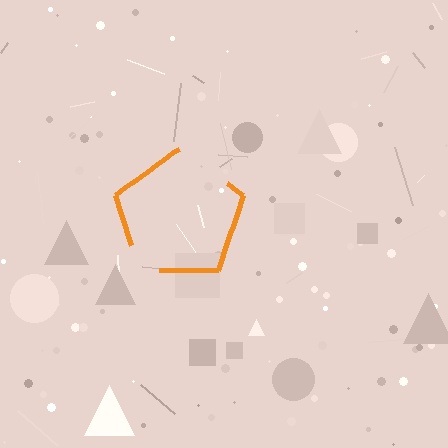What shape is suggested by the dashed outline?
The dashed outline suggests a pentagon.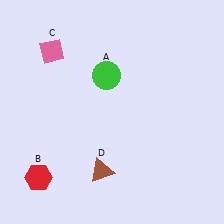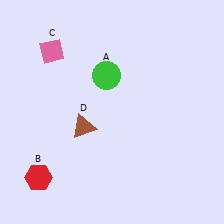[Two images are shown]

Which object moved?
The brown triangle (D) moved up.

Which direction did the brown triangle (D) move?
The brown triangle (D) moved up.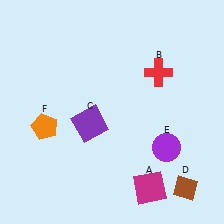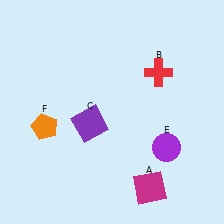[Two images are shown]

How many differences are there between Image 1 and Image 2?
There is 1 difference between the two images.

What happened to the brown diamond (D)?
The brown diamond (D) was removed in Image 2. It was in the bottom-right area of Image 1.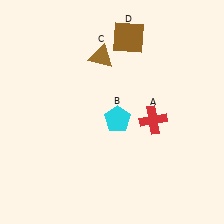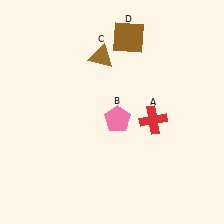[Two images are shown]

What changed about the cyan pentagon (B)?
In Image 1, B is cyan. In Image 2, it changed to pink.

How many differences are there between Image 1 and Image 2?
There is 1 difference between the two images.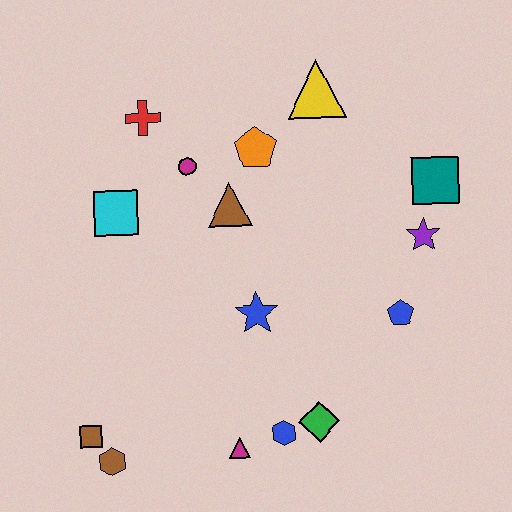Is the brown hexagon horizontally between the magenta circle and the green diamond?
No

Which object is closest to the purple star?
The teal square is closest to the purple star.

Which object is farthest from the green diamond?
The red cross is farthest from the green diamond.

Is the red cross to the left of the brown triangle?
Yes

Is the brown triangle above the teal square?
No